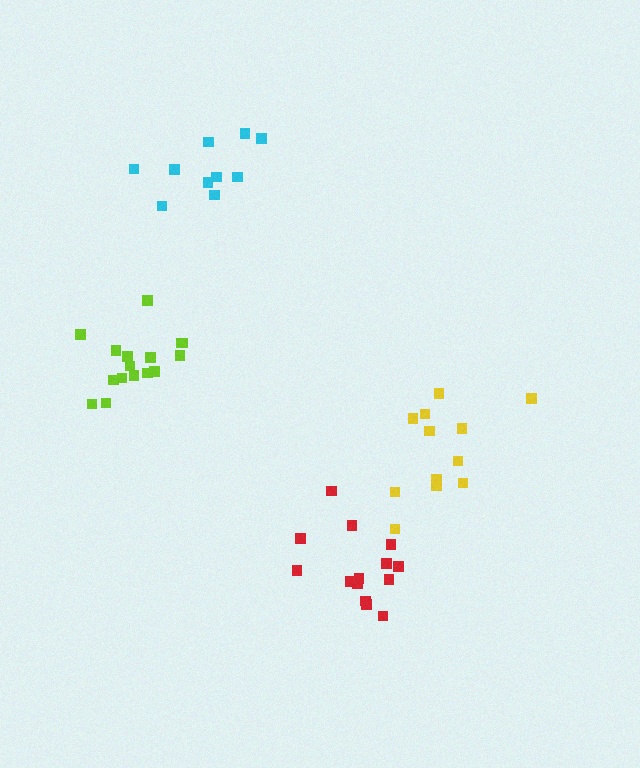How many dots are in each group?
Group 1: 12 dots, Group 2: 14 dots, Group 3: 10 dots, Group 4: 16 dots (52 total).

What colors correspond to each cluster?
The clusters are colored: yellow, red, cyan, lime.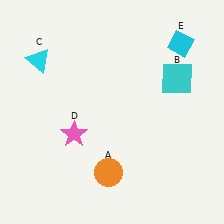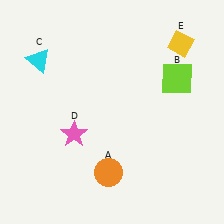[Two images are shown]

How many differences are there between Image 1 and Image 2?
There are 2 differences between the two images.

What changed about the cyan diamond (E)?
In Image 1, E is cyan. In Image 2, it changed to yellow.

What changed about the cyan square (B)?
In Image 1, B is cyan. In Image 2, it changed to lime.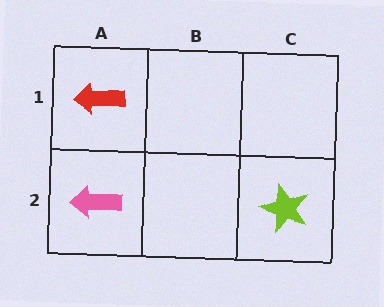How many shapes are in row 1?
1 shape.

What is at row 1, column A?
A red arrow.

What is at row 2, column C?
A lime star.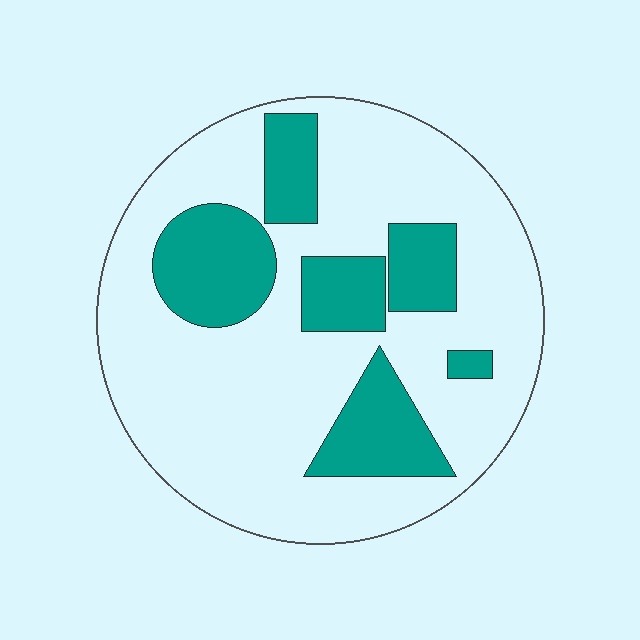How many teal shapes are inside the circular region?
6.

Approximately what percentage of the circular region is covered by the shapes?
Approximately 25%.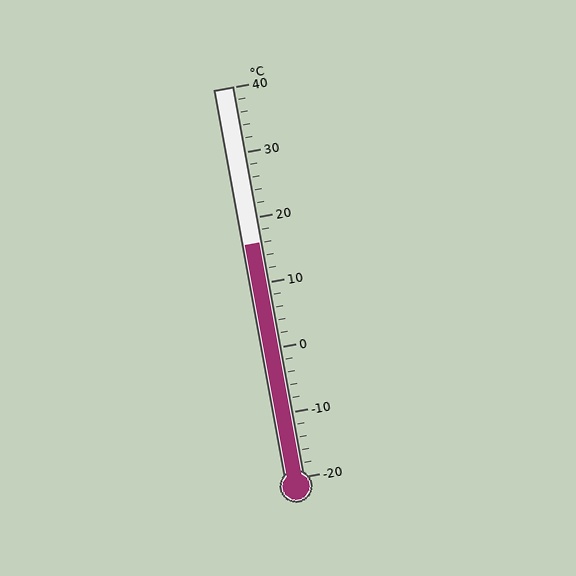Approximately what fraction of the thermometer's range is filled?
The thermometer is filled to approximately 60% of its range.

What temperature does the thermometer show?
The thermometer shows approximately 16°C.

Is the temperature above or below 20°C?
The temperature is below 20°C.